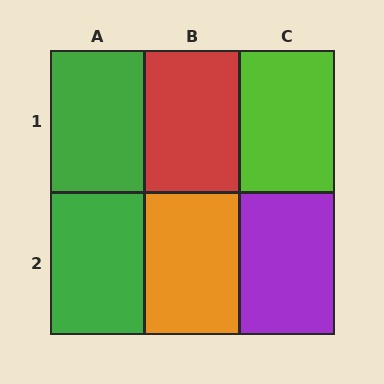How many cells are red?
1 cell is red.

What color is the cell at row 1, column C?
Lime.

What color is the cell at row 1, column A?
Green.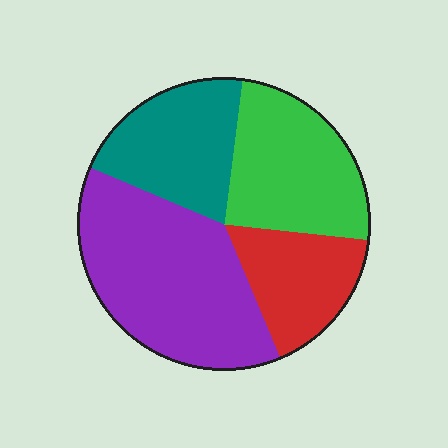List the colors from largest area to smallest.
From largest to smallest: purple, green, teal, red.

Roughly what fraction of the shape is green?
Green covers 25% of the shape.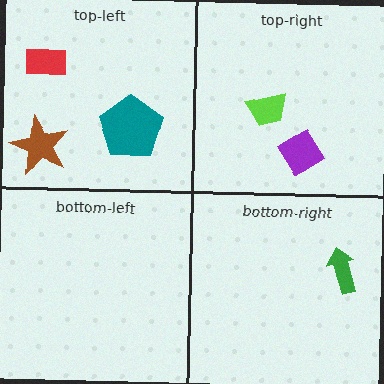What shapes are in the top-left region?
The red rectangle, the teal pentagon, the brown star.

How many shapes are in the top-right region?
2.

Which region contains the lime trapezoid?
The top-right region.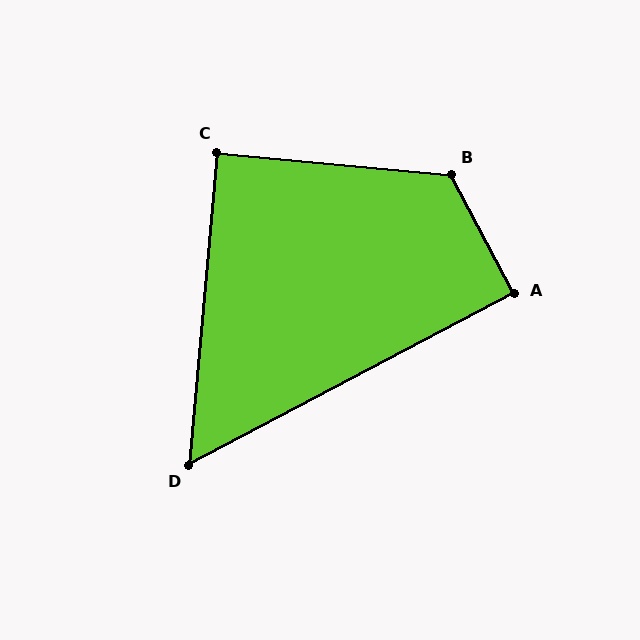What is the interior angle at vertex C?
Approximately 90 degrees (approximately right).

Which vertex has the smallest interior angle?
D, at approximately 57 degrees.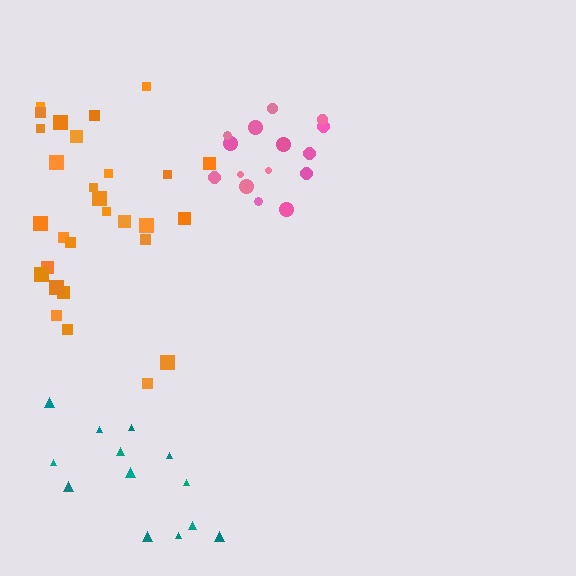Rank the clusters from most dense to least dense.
pink, orange, teal.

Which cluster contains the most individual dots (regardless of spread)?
Orange (29).